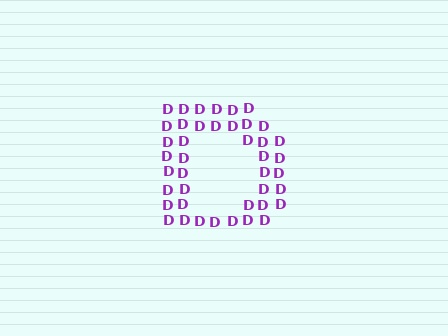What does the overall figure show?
The overall figure shows the letter D.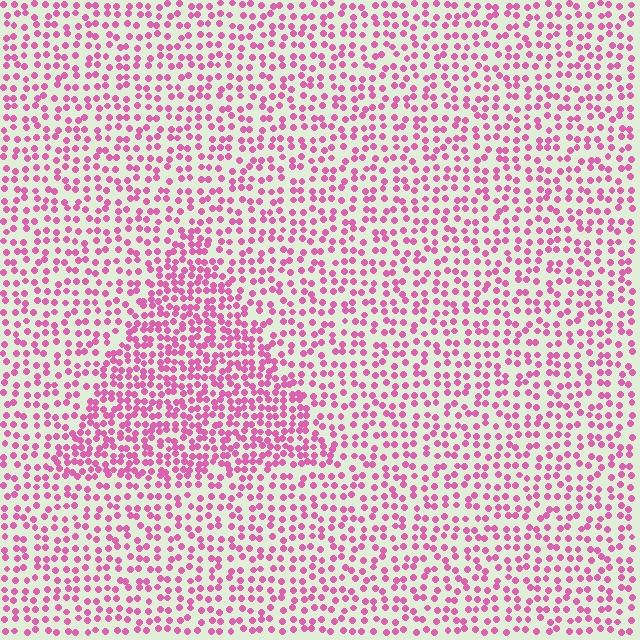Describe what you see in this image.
The image contains small pink elements arranged at two different densities. A triangle-shaped region is visible where the elements are more densely packed than the surrounding area.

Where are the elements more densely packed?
The elements are more densely packed inside the triangle boundary.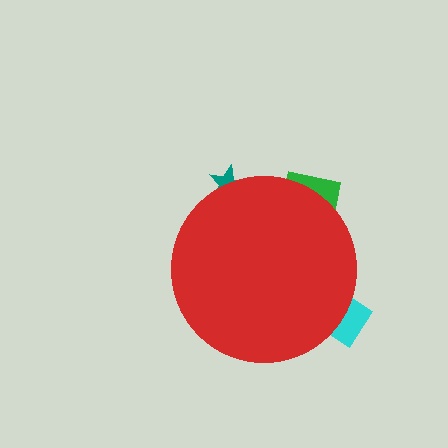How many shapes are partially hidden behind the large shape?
3 shapes are partially hidden.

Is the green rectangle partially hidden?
Yes, the green rectangle is partially hidden behind the red circle.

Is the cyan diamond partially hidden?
Yes, the cyan diamond is partially hidden behind the red circle.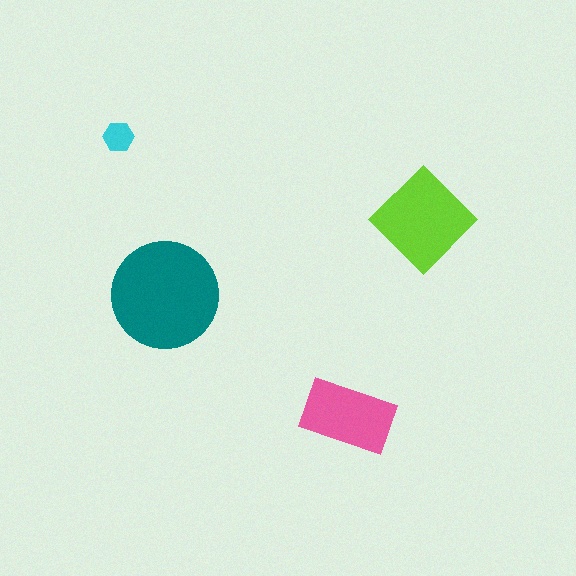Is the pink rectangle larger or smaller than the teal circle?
Smaller.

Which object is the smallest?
The cyan hexagon.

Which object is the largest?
The teal circle.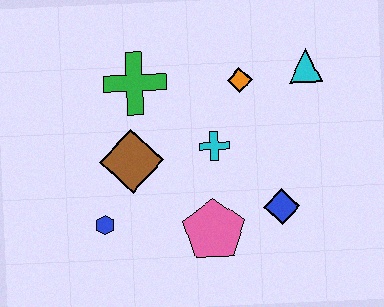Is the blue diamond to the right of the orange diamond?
Yes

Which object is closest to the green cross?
The brown diamond is closest to the green cross.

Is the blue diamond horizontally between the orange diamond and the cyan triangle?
Yes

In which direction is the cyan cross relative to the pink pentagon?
The cyan cross is above the pink pentagon.